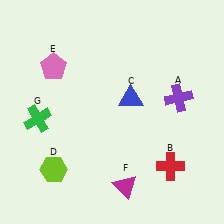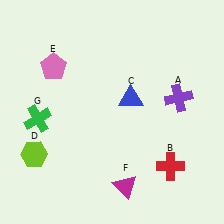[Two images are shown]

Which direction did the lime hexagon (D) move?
The lime hexagon (D) moved left.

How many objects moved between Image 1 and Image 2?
1 object moved between the two images.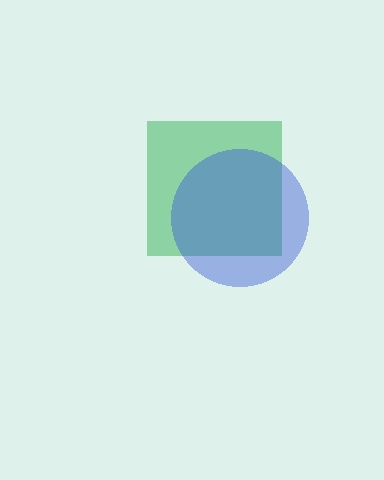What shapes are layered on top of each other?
The layered shapes are: a green square, a blue circle.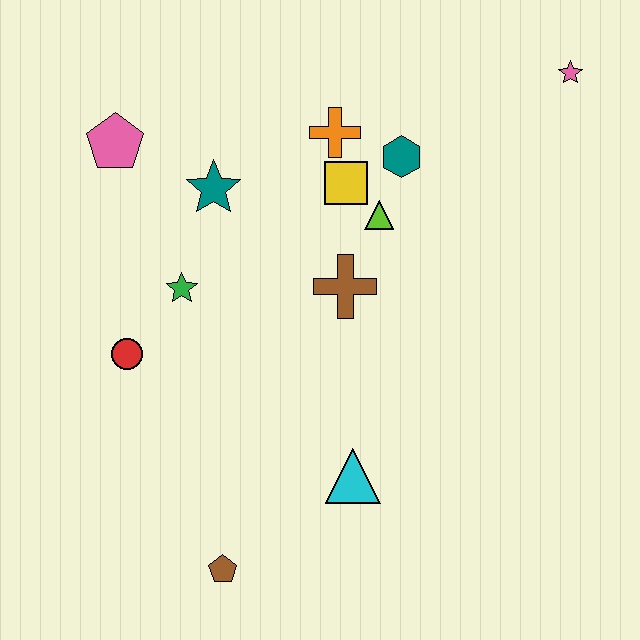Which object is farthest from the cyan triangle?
The pink star is farthest from the cyan triangle.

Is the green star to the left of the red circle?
No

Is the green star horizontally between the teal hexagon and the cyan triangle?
No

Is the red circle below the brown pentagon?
No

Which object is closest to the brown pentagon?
The cyan triangle is closest to the brown pentagon.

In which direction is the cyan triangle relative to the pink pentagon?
The cyan triangle is below the pink pentagon.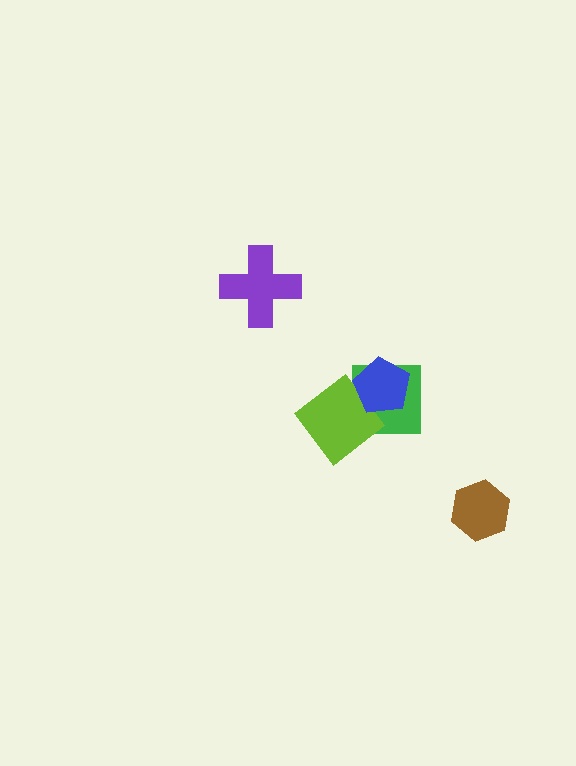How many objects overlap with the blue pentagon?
2 objects overlap with the blue pentagon.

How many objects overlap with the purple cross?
0 objects overlap with the purple cross.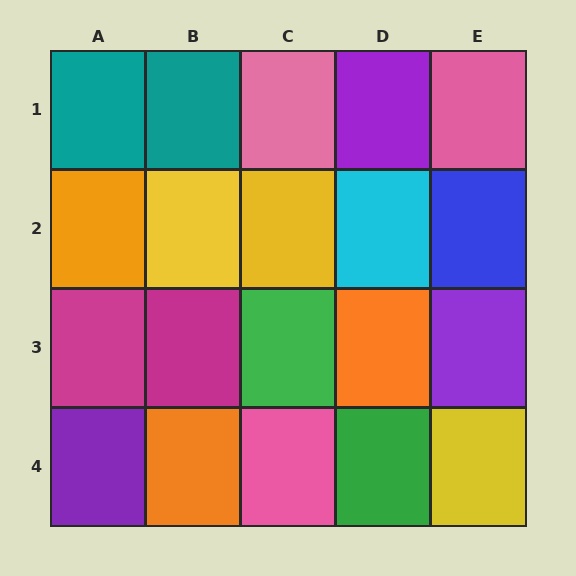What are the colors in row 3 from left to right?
Magenta, magenta, green, orange, purple.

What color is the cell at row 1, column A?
Teal.